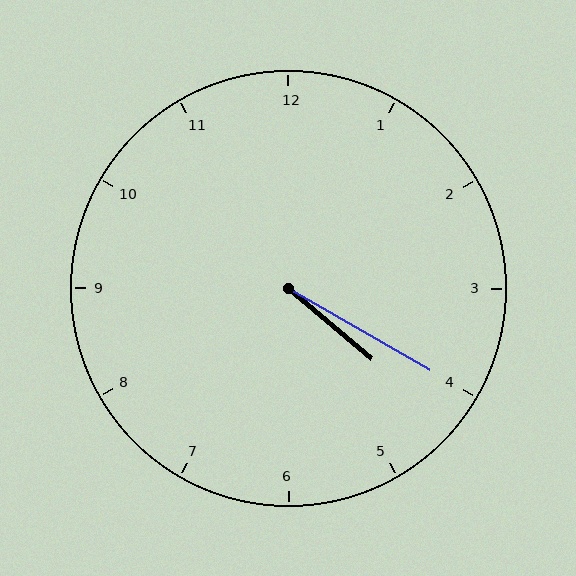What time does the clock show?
4:20.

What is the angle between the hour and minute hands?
Approximately 10 degrees.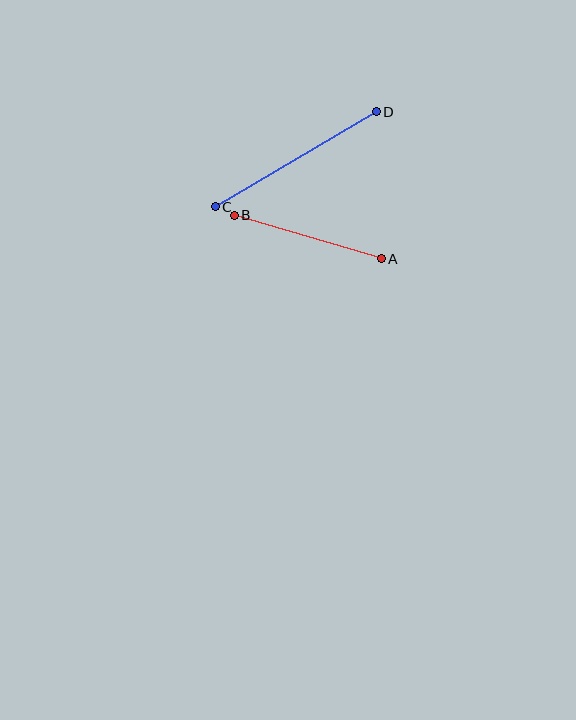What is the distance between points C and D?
The distance is approximately 187 pixels.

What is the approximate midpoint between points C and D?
The midpoint is at approximately (296, 159) pixels.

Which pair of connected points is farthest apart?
Points C and D are farthest apart.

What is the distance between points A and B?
The distance is approximately 153 pixels.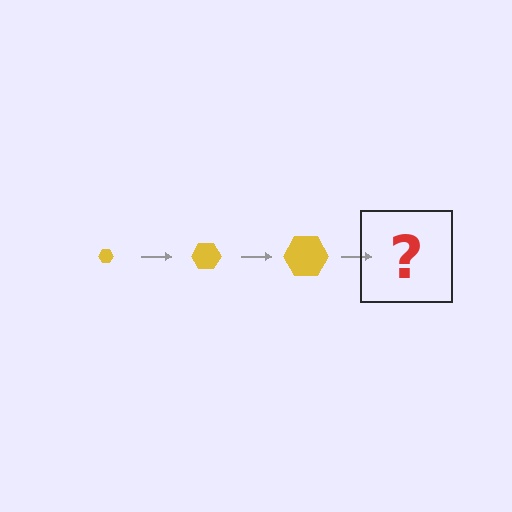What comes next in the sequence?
The next element should be a yellow hexagon, larger than the previous one.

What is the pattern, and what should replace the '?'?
The pattern is that the hexagon gets progressively larger each step. The '?' should be a yellow hexagon, larger than the previous one.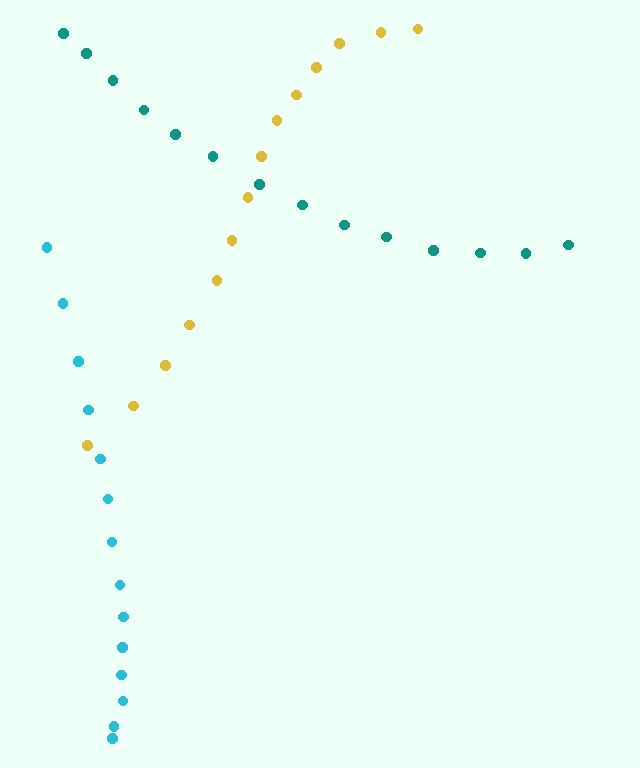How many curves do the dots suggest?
There are 3 distinct paths.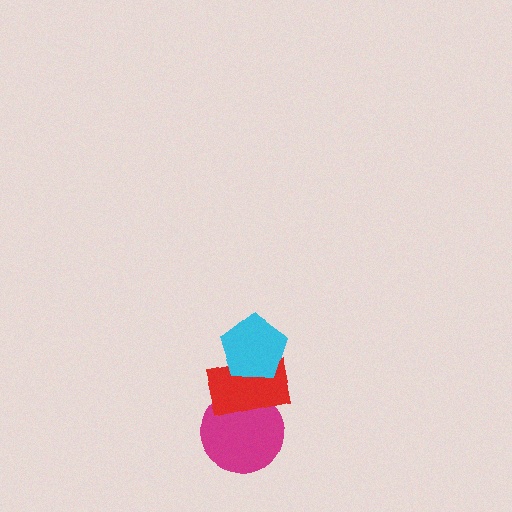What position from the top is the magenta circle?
The magenta circle is 3rd from the top.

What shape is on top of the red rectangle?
The cyan pentagon is on top of the red rectangle.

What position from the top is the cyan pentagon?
The cyan pentagon is 1st from the top.